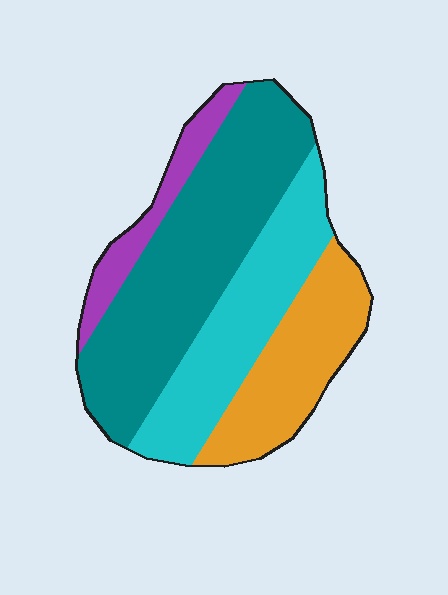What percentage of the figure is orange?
Orange takes up about one fifth (1/5) of the figure.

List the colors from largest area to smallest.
From largest to smallest: teal, cyan, orange, purple.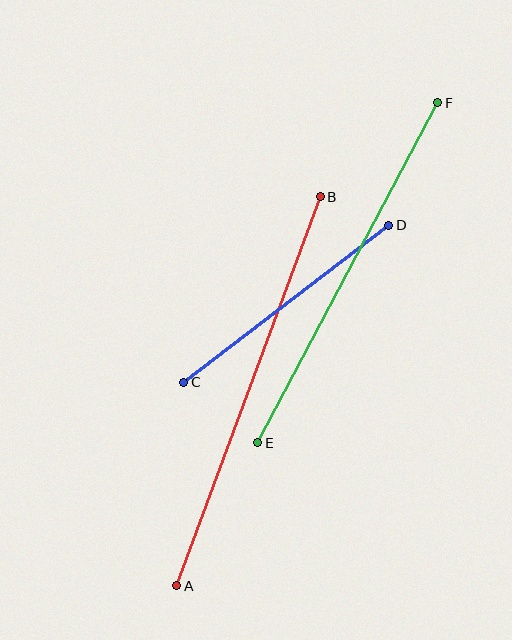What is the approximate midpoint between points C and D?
The midpoint is at approximately (286, 304) pixels.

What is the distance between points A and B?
The distance is approximately 415 pixels.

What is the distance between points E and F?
The distance is approximately 385 pixels.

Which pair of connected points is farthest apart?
Points A and B are farthest apart.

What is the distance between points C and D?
The distance is approximately 258 pixels.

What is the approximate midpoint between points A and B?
The midpoint is at approximately (249, 391) pixels.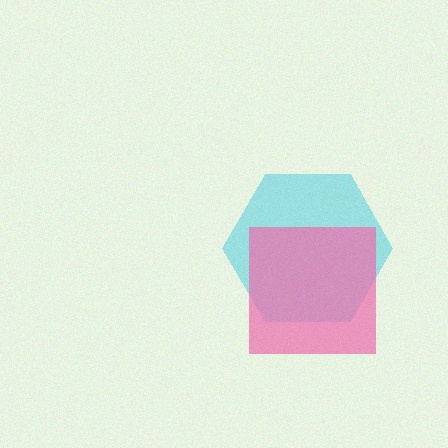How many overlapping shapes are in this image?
There are 2 overlapping shapes in the image.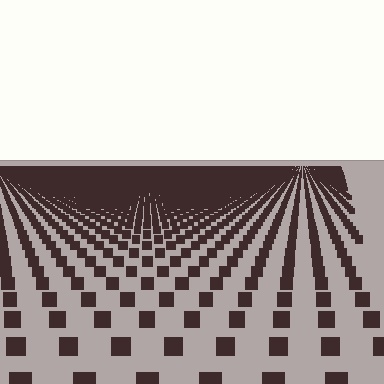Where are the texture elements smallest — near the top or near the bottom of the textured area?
Near the top.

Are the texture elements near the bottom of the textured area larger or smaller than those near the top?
Larger. Near the bottom, elements are closer to the viewer and appear at a bigger on-screen size.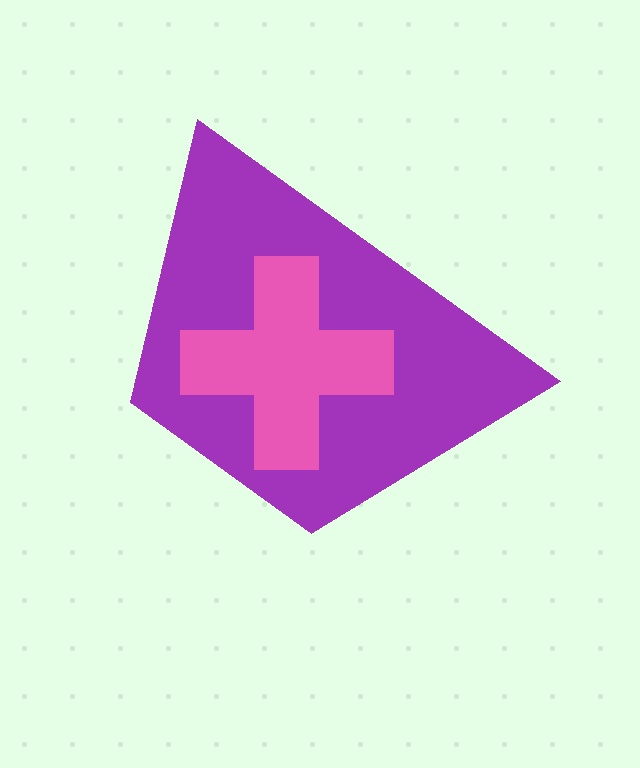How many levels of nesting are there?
2.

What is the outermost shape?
The purple trapezoid.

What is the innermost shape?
The pink cross.